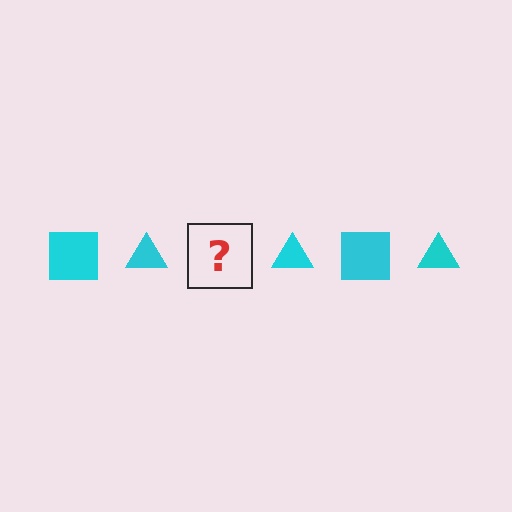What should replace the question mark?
The question mark should be replaced with a cyan square.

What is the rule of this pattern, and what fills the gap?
The rule is that the pattern cycles through square, triangle shapes in cyan. The gap should be filled with a cyan square.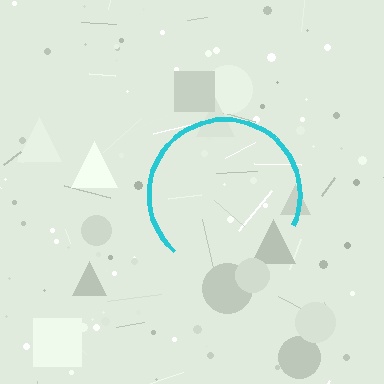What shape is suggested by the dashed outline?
The dashed outline suggests a circle.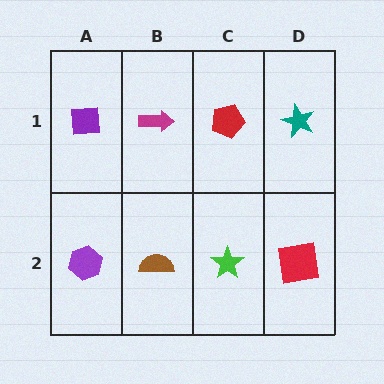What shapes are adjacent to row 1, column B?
A brown semicircle (row 2, column B), a purple square (row 1, column A), a red pentagon (row 1, column C).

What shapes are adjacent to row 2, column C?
A red pentagon (row 1, column C), a brown semicircle (row 2, column B), a red square (row 2, column D).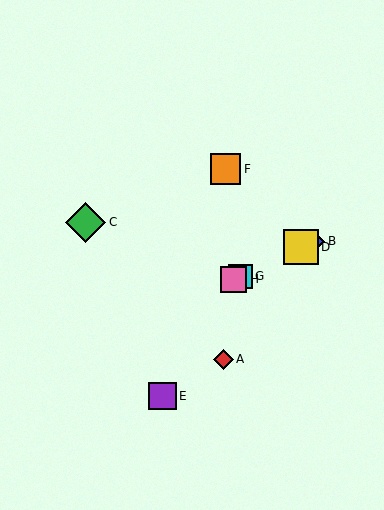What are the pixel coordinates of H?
Object H is at (234, 279).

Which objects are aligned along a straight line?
Objects B, D, G, H are aligned along a straight line.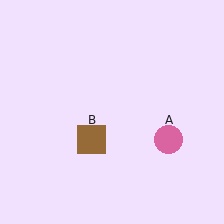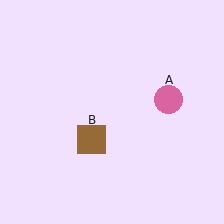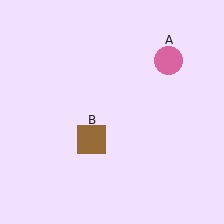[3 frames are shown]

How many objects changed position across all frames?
1 object changed position: pink circle (object A).